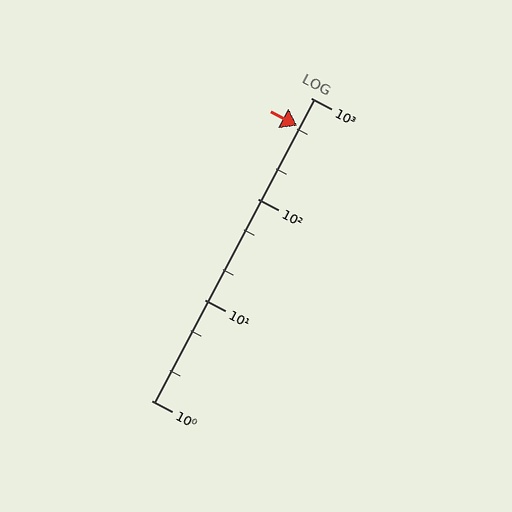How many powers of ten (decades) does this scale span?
The scale spans 3 decades, from 1 to 1000.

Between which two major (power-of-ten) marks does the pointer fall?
The pointer is between 100 and 1000.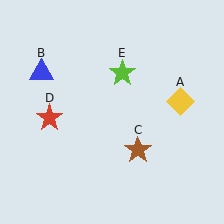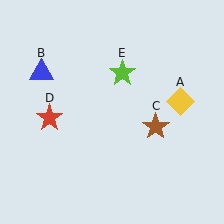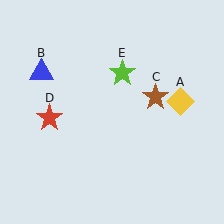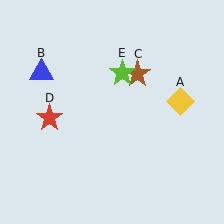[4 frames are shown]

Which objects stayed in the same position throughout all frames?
Yellow diamond (object A) and blue triangle (object B) and red star (object D) and lime star (object E) remained stationary.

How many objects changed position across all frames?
1 object changed position: brown star (object C).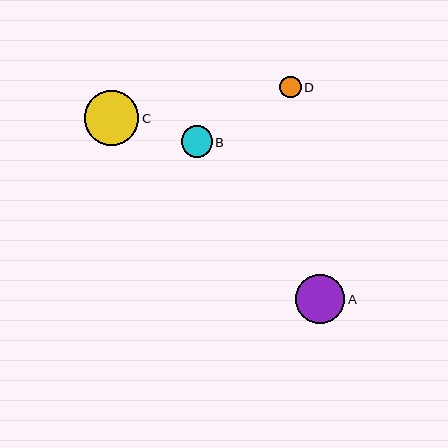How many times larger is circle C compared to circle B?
Circle C is approximately 1.7 times the size of circle B.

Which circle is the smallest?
Circle D is the smallest with a size of approximately 22 pixels.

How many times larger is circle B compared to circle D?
Circle B is approximately 1.4 times the size of circle D.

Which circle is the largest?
Circle C is the largest with a size of approximately 54 pixels.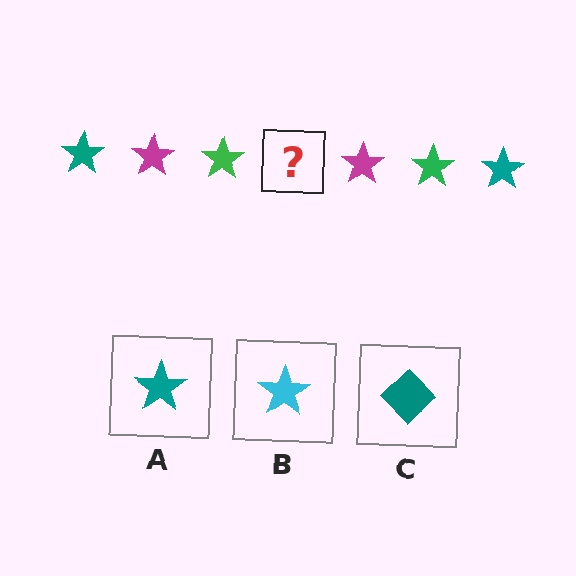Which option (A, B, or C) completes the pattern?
A.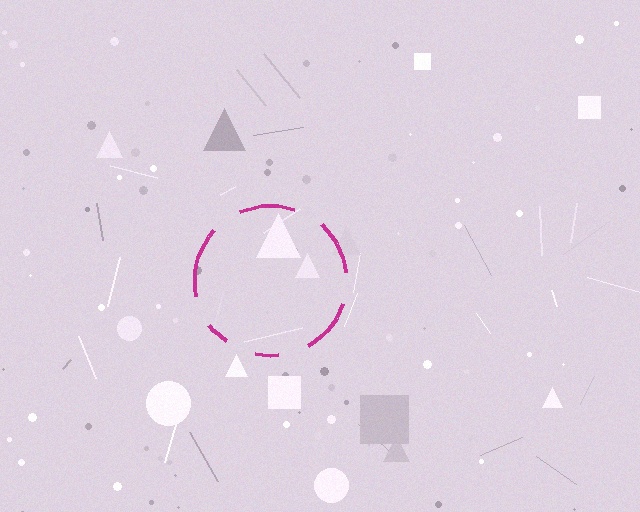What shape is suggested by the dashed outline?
The dashed outline suggests a circle.